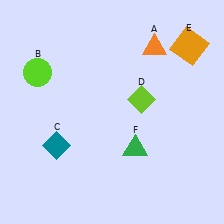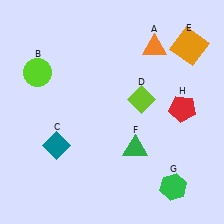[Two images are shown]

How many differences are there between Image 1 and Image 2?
There are 2 differences between the two images.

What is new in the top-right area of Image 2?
A red pentagon (H) was added in the top-right area of Image 2.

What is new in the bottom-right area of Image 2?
A green hexagon (G) was added in the bottom-right area of Image 2.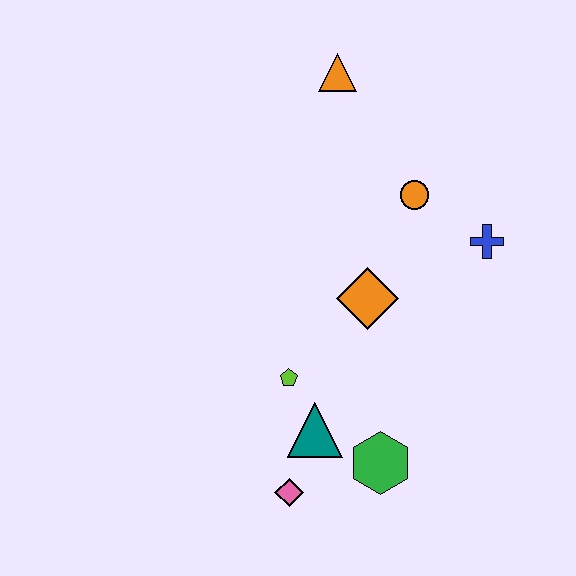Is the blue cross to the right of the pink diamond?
Yes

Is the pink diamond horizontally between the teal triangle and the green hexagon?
No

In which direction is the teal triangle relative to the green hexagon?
The teal triangle is to the left of the green hexagon.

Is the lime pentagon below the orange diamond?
Yes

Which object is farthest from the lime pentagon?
The orange triangle is farthest from the lime pentagon.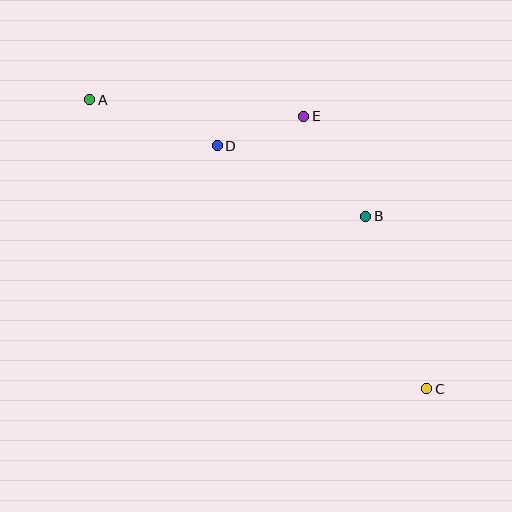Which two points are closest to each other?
Points D and E are closest to each other.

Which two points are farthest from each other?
Points A and C are farthest from each other.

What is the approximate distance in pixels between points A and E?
The distance between A and E is approximately 215 pixels.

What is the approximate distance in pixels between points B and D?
The distance between B and D is approximately 165 pixels.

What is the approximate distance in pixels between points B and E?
The distance between B and E is approximately 118 pixels.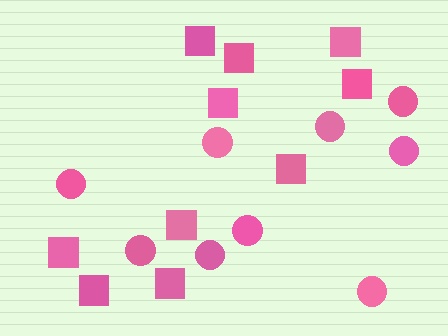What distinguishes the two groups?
There are 2 groups: one group of circles (9) and one group of squares (10).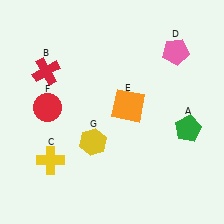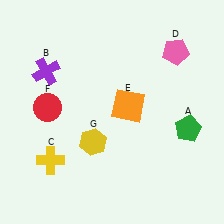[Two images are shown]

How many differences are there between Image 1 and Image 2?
There is 1 difference between the two images.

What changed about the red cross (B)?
In Image 1, B is red. In Image 2, it changed to purple.